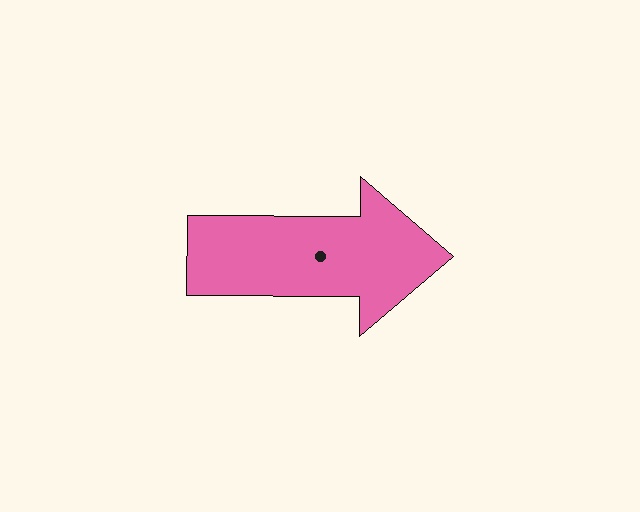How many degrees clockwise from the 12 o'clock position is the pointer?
Approximately 90 degrees.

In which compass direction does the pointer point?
East.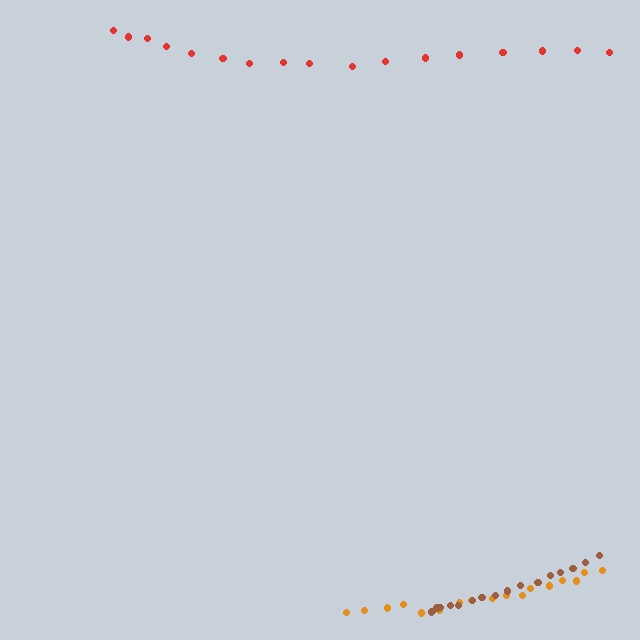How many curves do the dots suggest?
There are 3 distinct paths.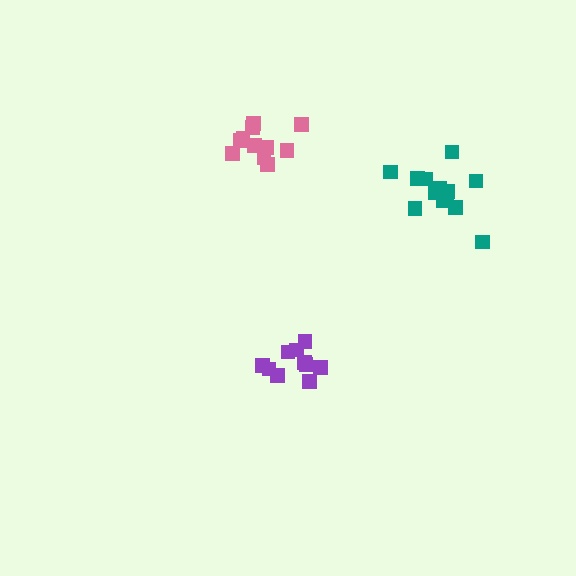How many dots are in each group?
Group 1: 10 dots, Group 2: 11 dots, Group 3: 14 dots (35 total).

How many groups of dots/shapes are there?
There are 3 groups.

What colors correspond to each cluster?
The clusters are colored: purple, pink, teal.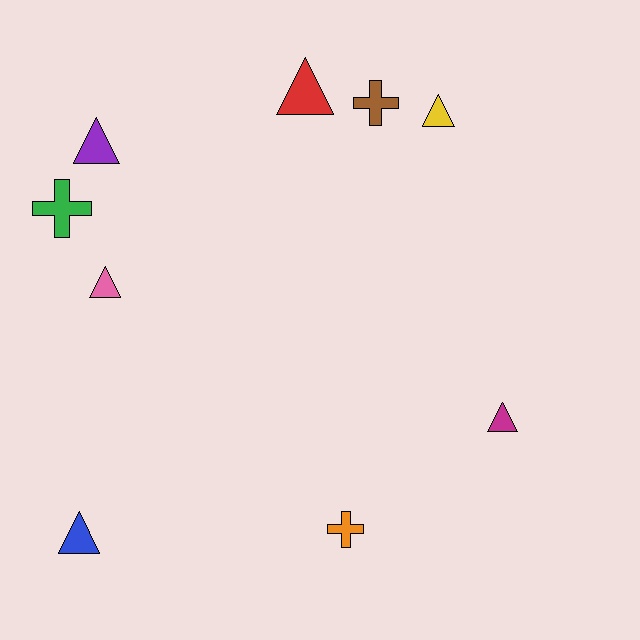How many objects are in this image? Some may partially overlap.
There are 9 objects.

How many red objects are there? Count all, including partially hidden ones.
There is 1 red object.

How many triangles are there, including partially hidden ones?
There are 6 triangles.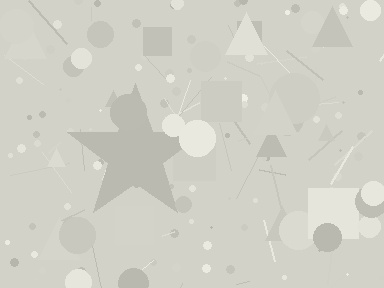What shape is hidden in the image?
A star is hidden in the image.